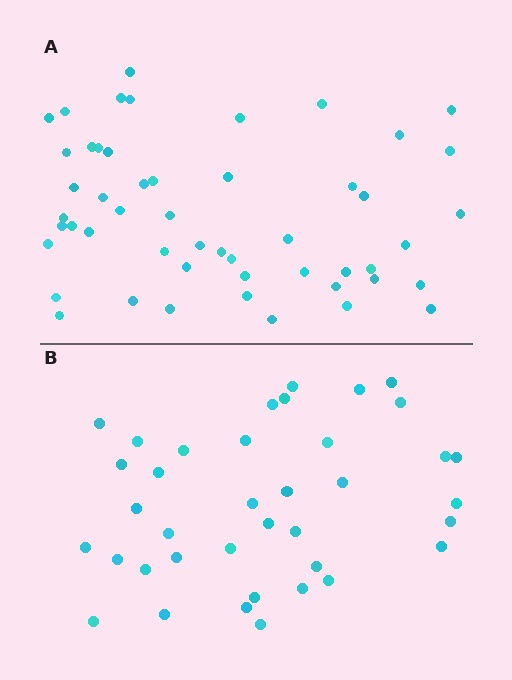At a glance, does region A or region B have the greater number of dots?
Region A (the top region) has more dots.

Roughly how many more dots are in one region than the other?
Region A has approximately 15 more dots than region B.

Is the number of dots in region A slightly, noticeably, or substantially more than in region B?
Region A has noticeably more, but not dramatically so. The ratio is roughly 1.3 to 1.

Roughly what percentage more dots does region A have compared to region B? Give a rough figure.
About 35% more.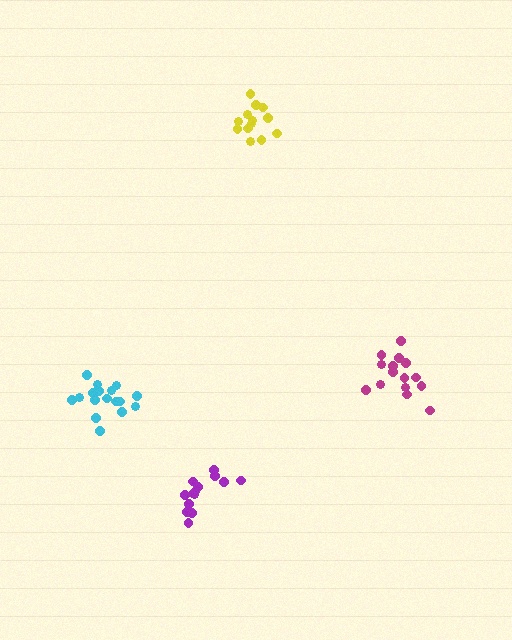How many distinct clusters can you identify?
There are 4 distinct clusters.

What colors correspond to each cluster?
The clusters are colored: cyan, purple, yellow, magenta.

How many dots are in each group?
Group 1: 17 dots, Group 2: 14 dots, Group 3: 13 dots, Group 4: 15 dots (59 total).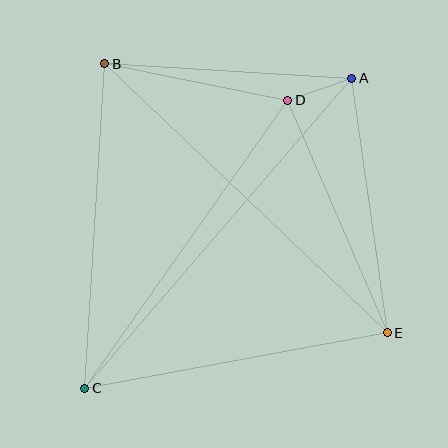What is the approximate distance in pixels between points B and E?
The distance between B and E is approximately 390 pixels.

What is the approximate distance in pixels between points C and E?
The distance between C and E is approximately 308 pixels.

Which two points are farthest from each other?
Points A and C are farthest from each other.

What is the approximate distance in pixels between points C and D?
The distance between C and D is approximately 353 pixels.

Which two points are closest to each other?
Points A and D are closest to each other.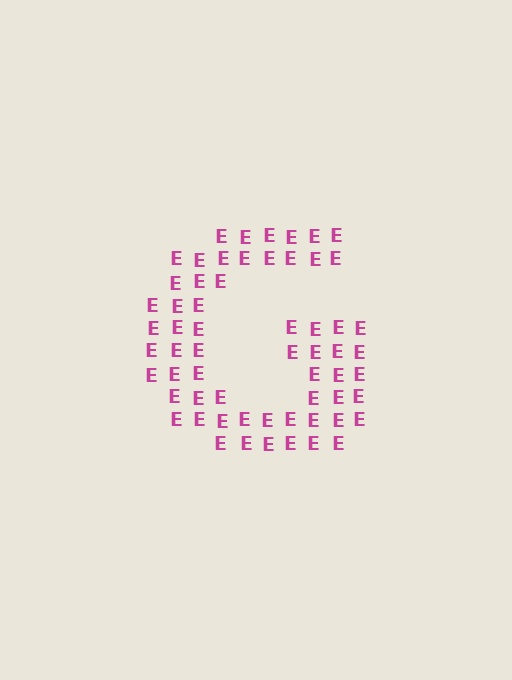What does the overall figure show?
The overall figure shows the letter G.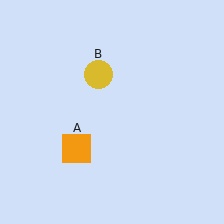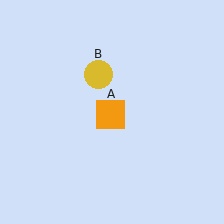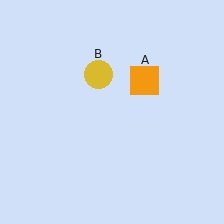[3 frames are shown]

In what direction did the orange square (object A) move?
The orange square (object A) moved up and to the right.